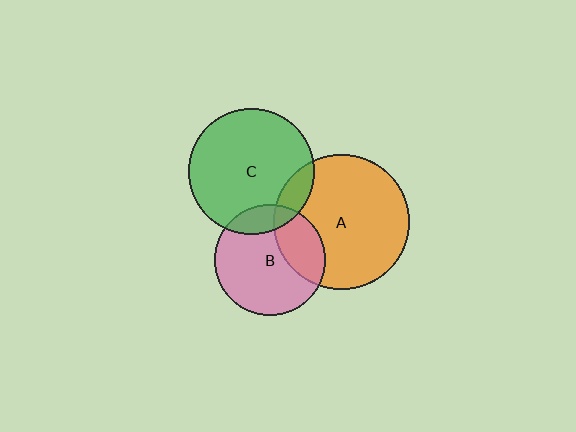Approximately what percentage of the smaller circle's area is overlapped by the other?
Approximately 10%.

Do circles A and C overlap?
Yes.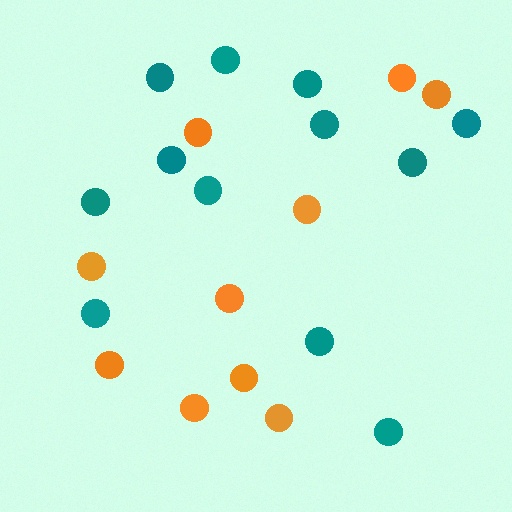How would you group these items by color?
There are 2 groups: one group of orange circles (10) and one group of teal circles (12).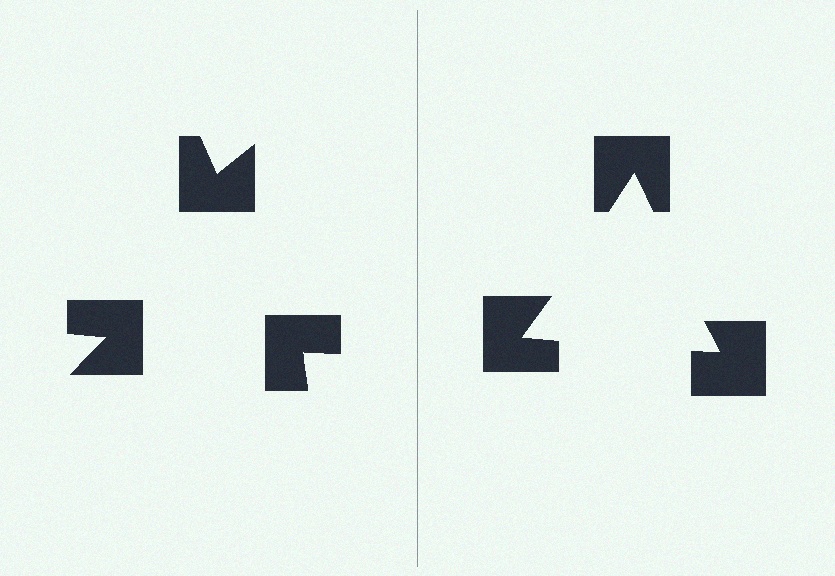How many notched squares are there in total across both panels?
6 — 3 on each side.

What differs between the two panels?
The notched squares are positioned identically on both sides; only the wedge orientations differ. On the right they align to a triangle; on the left they are misaligned.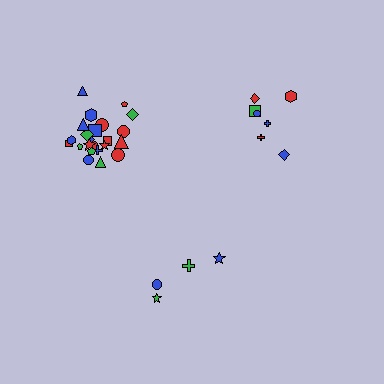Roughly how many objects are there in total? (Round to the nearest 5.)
Roughly 35 objects in total.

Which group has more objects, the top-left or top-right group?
The top-left group.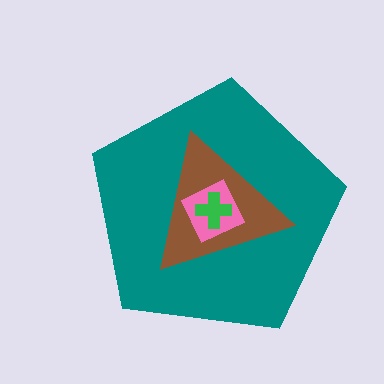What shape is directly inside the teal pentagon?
The brown triangle.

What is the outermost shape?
The teal pentagon.